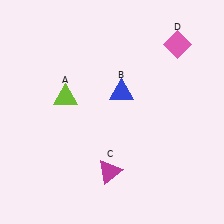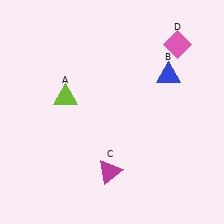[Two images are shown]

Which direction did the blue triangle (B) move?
The blue triangle (B) moved right.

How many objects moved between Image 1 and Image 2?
1 object moved between the two images.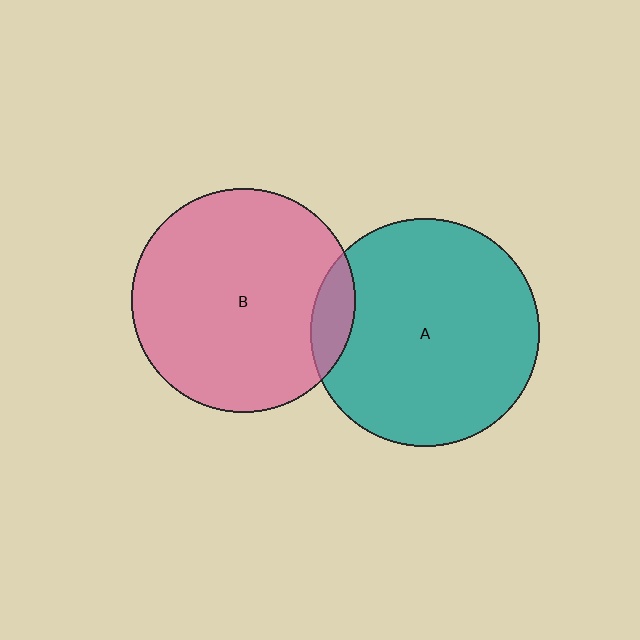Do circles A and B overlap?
Yes.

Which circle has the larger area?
Circle A (teal).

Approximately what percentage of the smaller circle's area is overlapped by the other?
Approximately 10%.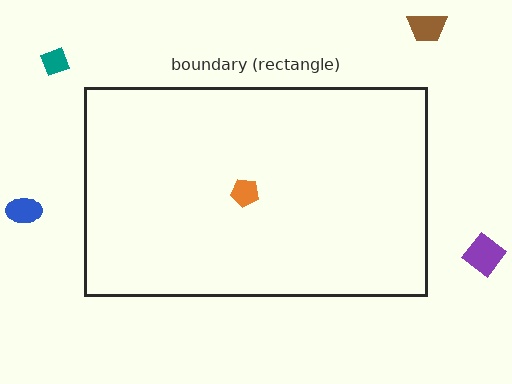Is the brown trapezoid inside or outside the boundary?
Outside.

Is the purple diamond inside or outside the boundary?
Outside.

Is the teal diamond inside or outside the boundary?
Outside.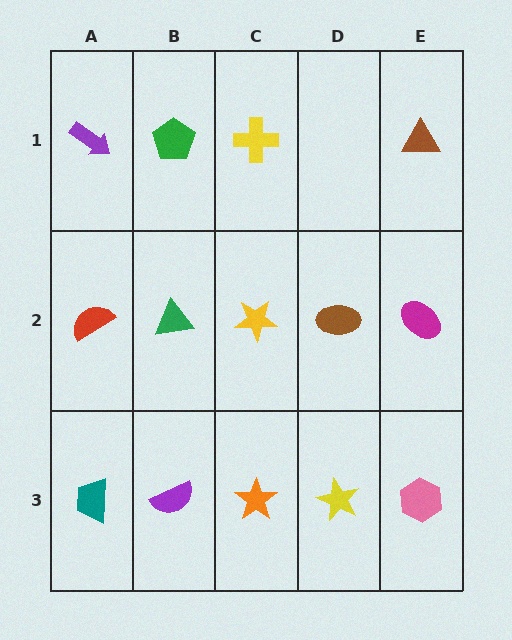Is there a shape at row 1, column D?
No, that cell is empty.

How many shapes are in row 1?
4 shapes.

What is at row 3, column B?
A purple semicircle.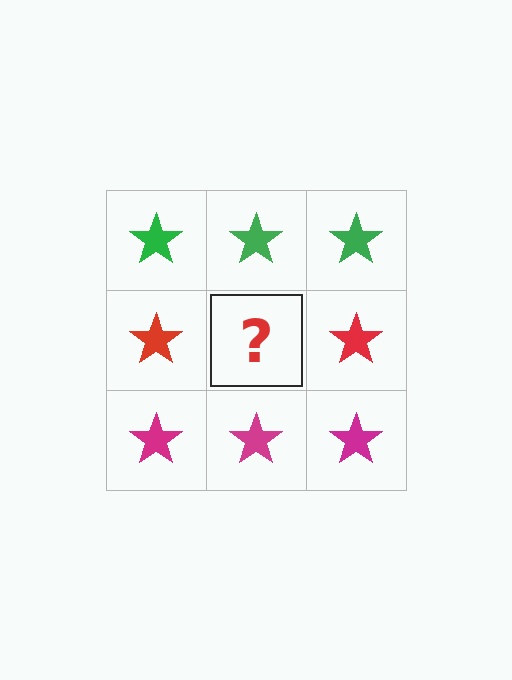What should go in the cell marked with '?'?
The missing cell should contain a red star.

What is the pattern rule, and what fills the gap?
The rule is that each row has a consistent color. The gap should be filled with a red star.